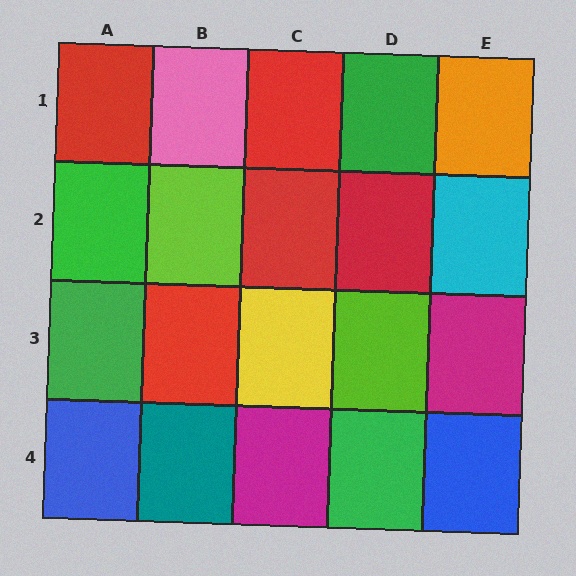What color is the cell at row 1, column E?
Orange.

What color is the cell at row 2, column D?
Red.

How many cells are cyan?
1 cell is cyan.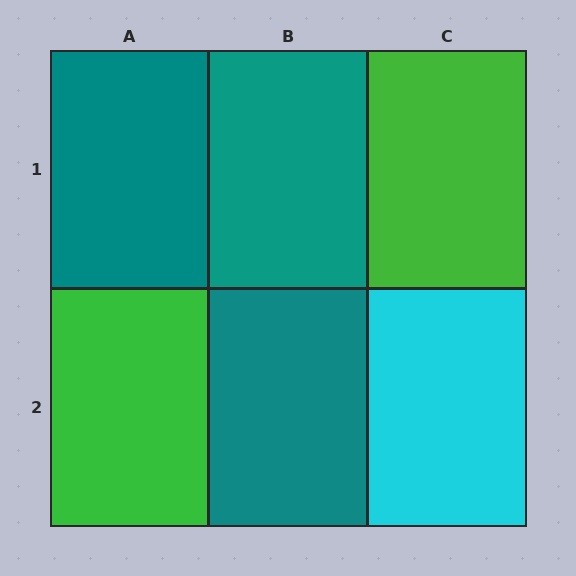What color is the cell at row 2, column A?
Green.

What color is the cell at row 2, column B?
Teal.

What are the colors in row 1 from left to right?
Teal, teal, green.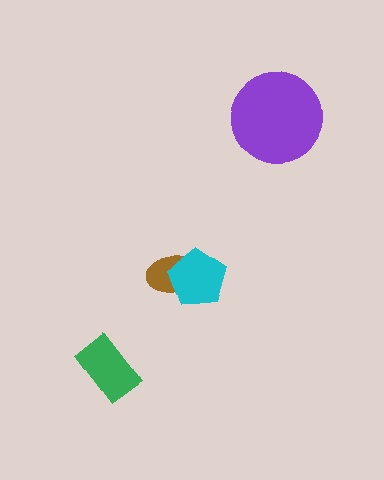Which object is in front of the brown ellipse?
The cyan pentagon is in front of the brown ellipse.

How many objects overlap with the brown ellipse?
1 object overlaps with the brown ellipse.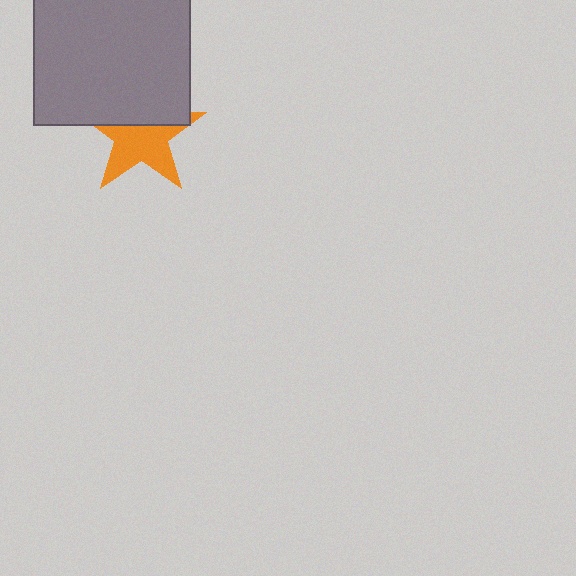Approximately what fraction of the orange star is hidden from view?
Roughly 41% of the orange star is hidden behind the gray square.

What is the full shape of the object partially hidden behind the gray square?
The partially hidden object is an orange star.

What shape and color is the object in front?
The object in front is a gray square.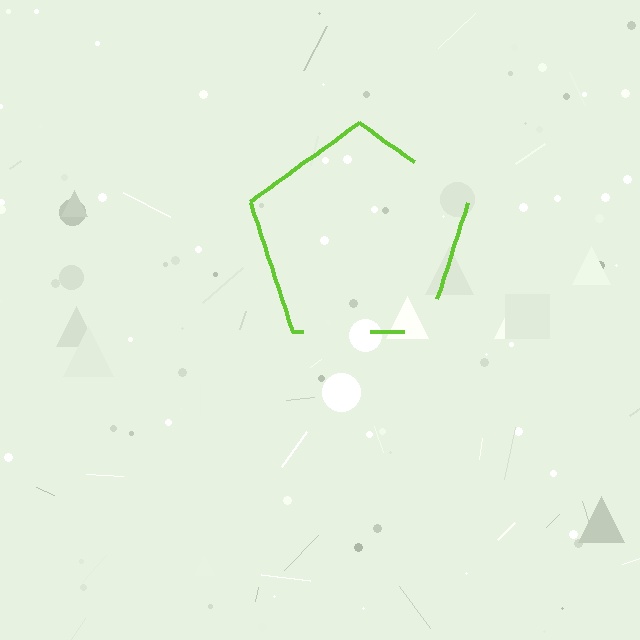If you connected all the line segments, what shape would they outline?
They would outline a pentagon.